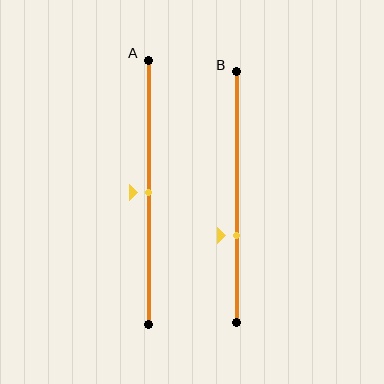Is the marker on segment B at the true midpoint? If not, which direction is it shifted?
No, the marker on segment B is shifted downward by about 15% of the segment length.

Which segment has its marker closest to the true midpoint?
Segment A has its marker closest to the true midpoint.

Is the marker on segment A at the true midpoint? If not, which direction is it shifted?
Yes, the marker on segment A is at the true midpoint.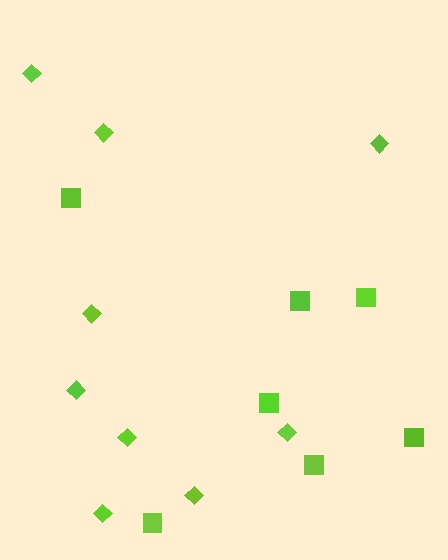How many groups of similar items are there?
There are 2 groups: one group of squares (7) and one group of diamonds (9).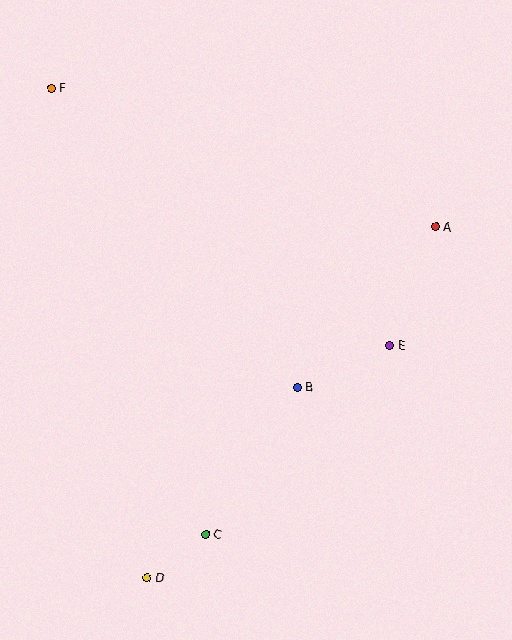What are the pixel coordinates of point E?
Point E is at (390, 345).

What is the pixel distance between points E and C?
The distance between E and C is 264 pixels.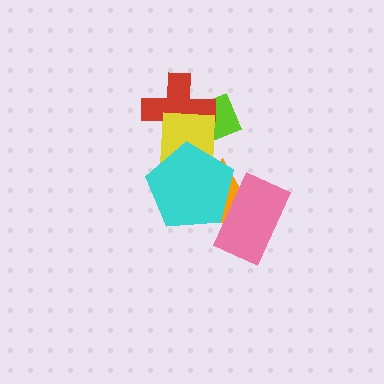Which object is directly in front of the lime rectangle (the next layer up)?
The red cross is directly in front of the lime rectangle.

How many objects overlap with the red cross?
2 objects overlap with the red cross.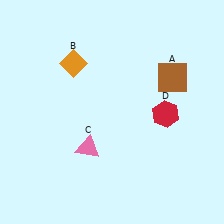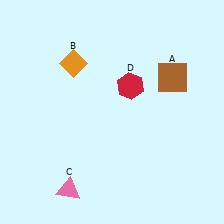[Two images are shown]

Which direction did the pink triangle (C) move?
The pink triangle (C) moved down.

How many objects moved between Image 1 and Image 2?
2 objects moved between the two images.